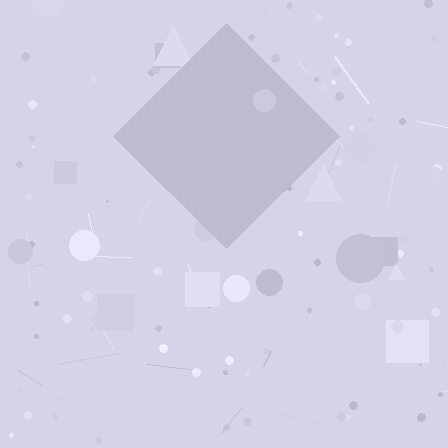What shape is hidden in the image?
A diamond is hidden in the image.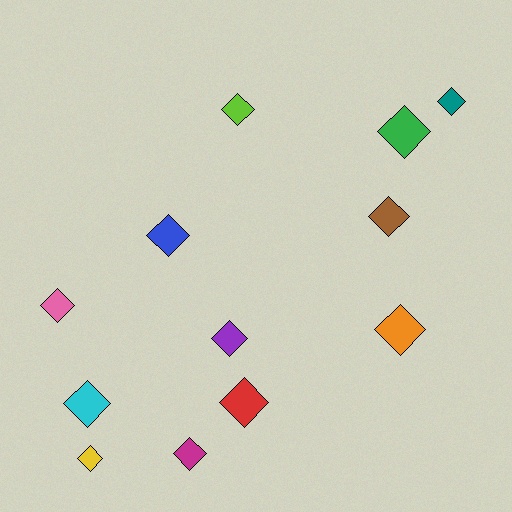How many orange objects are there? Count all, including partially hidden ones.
There is 1 orange object.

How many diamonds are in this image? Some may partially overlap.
There are 12 diamonds.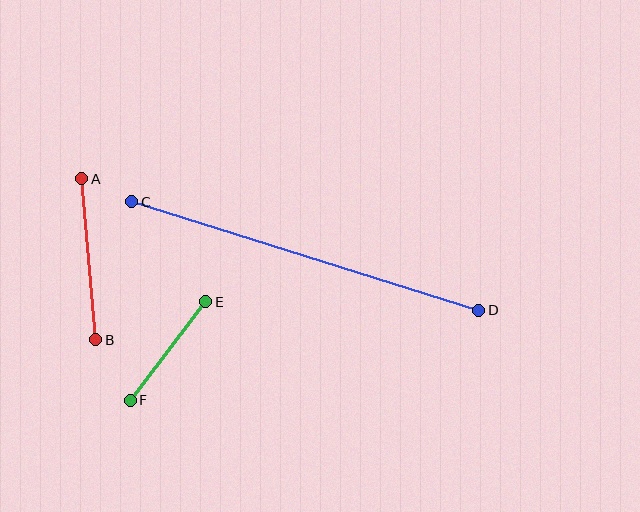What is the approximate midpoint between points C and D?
The midpoint is at approximately (305, 256) pixels.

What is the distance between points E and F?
The distance is approximately 124 pixels.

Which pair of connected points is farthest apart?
Points C and D are farthest apart.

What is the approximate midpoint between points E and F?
The midpoint is at approximately (168, 351) pixels.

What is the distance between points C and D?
The distance is approximately 363 pixels.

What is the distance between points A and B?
The distance is approximately 161 pixels.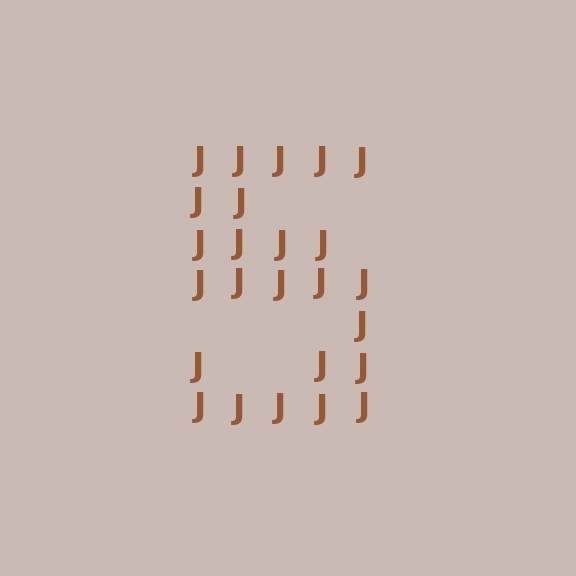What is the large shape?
The large shape is the digit 5.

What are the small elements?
The small elements are letter J's.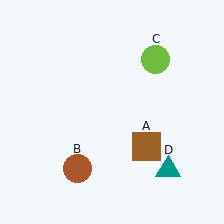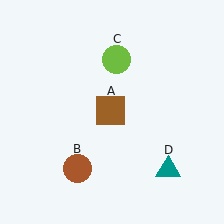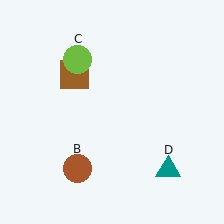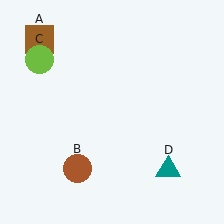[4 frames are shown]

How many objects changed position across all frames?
2 objects changed position: brown square (object A), lime circle (object C).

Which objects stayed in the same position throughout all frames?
Brown circle (object B) and teal triangle (object D) remained stationary.